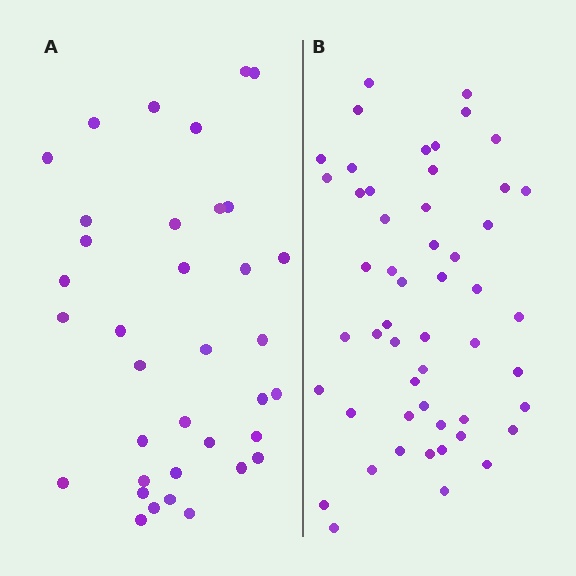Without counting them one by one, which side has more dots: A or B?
Region B (the right region) has more dots.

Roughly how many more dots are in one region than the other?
Region B has approximately 15 more dots than region A.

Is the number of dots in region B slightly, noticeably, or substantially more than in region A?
Region B has noticeably more, but not dramatically so. The ratio is roughly 1.4 to 1.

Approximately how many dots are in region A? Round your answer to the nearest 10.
About 40 dots. (The exact count is 36, which rounds to 40.)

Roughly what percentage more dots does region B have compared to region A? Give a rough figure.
About 45% more.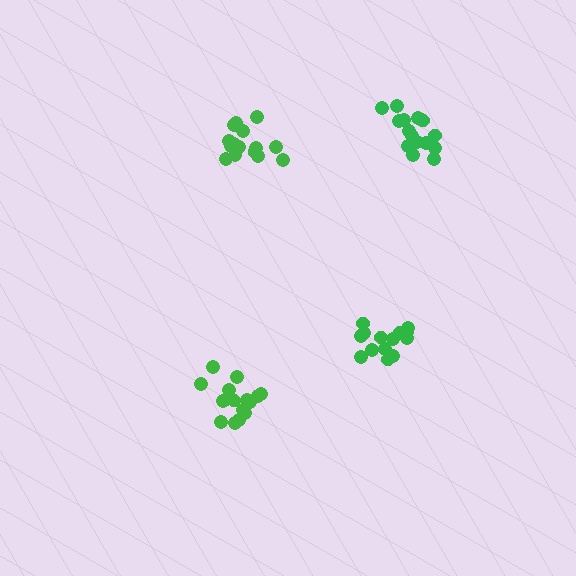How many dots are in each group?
Group 1: 16 dots, Group 2: 16 dots, Group 3: 16 dots, Group 4: 14 dots (62 total).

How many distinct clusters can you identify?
There are 4 distinct clusters.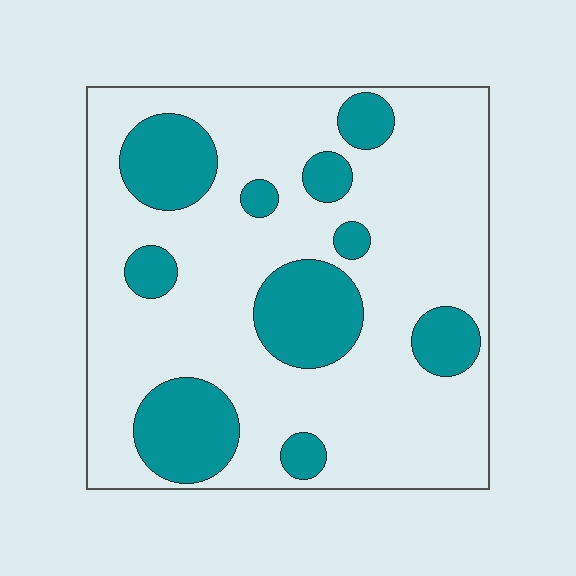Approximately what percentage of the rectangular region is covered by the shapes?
Approximately 25%.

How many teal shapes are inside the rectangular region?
10.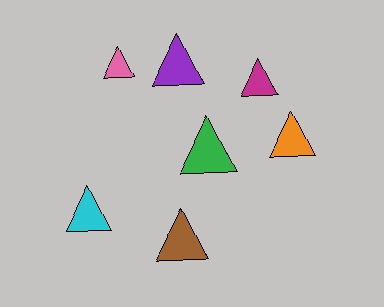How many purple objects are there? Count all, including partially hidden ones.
There is 1 purple object.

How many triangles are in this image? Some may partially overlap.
There are 7 triangles.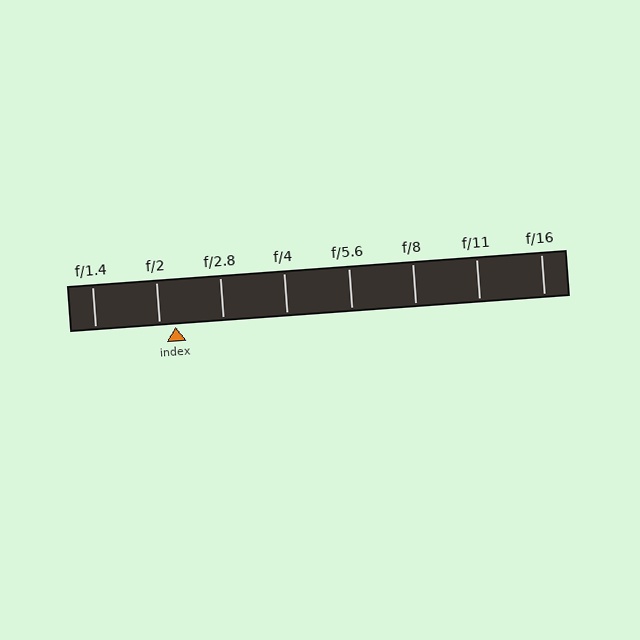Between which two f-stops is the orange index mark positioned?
The index mark is between f/2 and f/2.8.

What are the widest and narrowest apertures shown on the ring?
The widest aperture shown is f/1.4 and the narrowest is f/16.